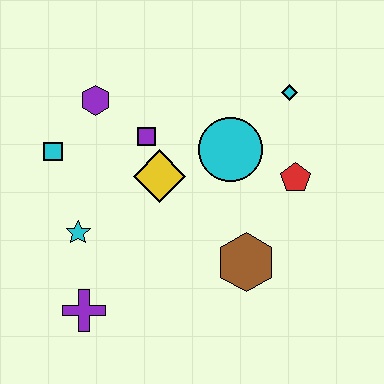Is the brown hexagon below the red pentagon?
Yes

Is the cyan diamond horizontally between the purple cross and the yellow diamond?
No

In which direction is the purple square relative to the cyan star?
The purple square is above the cyan star.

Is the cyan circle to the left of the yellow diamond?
No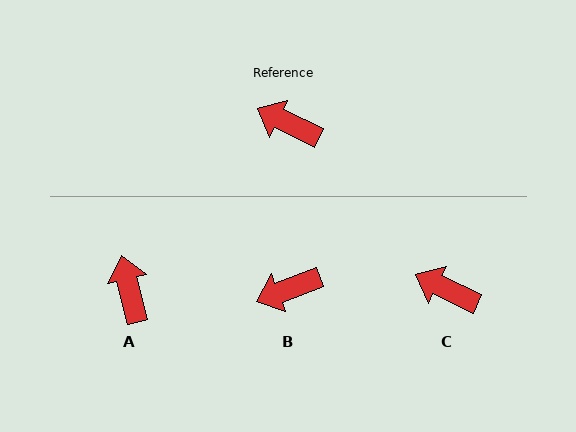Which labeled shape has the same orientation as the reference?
C.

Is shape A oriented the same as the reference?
No, it is off by about 51 degrees.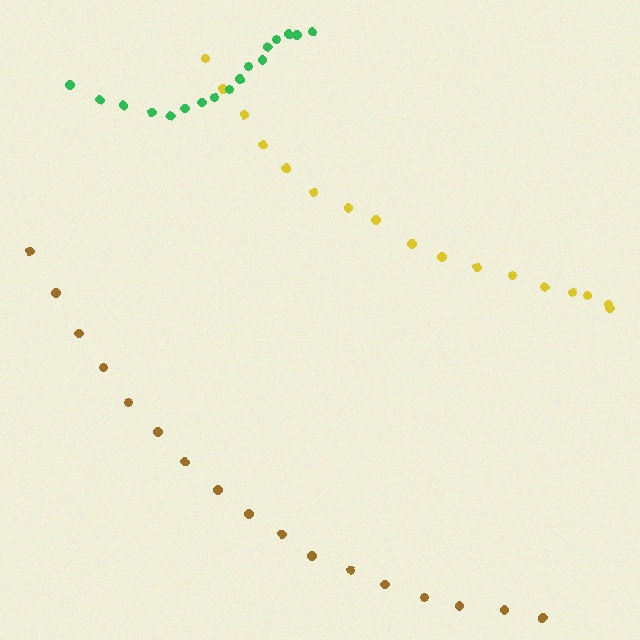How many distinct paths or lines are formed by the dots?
There are 3 distinct paths.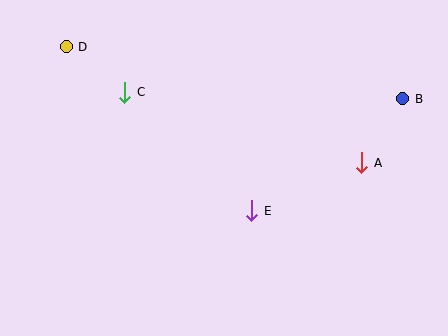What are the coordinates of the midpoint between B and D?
The midpoint between B and D is at (234, 73).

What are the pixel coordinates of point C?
Point C is at (125, 92).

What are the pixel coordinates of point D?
Point D is at (66, 47).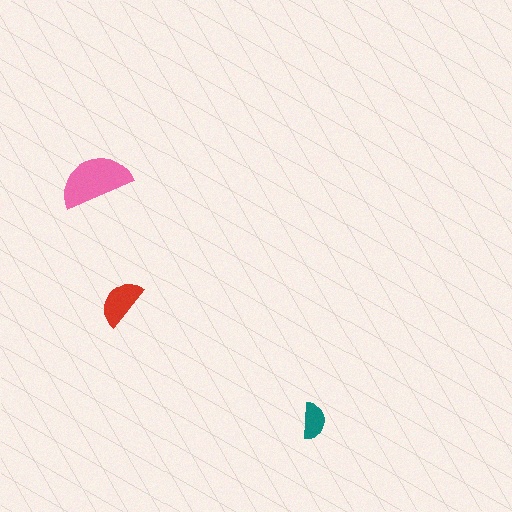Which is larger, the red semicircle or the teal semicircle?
The red one.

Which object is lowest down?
The teal semicircle is bottommost.